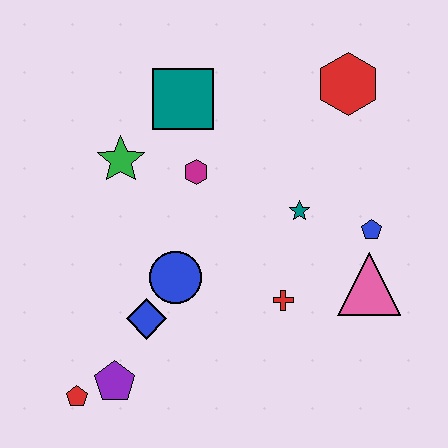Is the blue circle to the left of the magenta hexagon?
Yes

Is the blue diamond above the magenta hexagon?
No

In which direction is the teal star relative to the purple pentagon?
The teal star is to the right of the purple pentagon.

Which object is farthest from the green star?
The pink triangle is farthest from the green star.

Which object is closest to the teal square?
The magenta hexagon is closest to the teal square.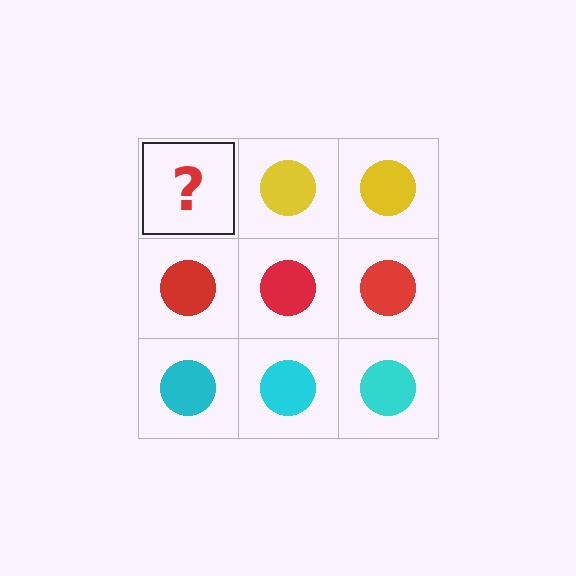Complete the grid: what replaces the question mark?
The question mark should be replaced with a yellow circle.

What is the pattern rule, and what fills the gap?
The rule is that each row has a consistent color. The gap should be filled with a yellow circle.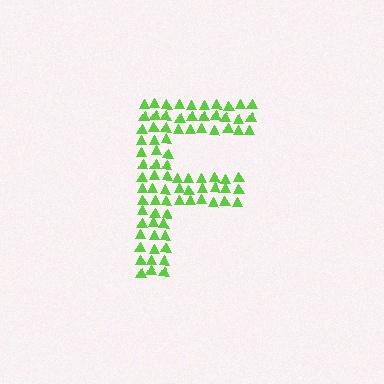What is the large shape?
The large shape is the letter F.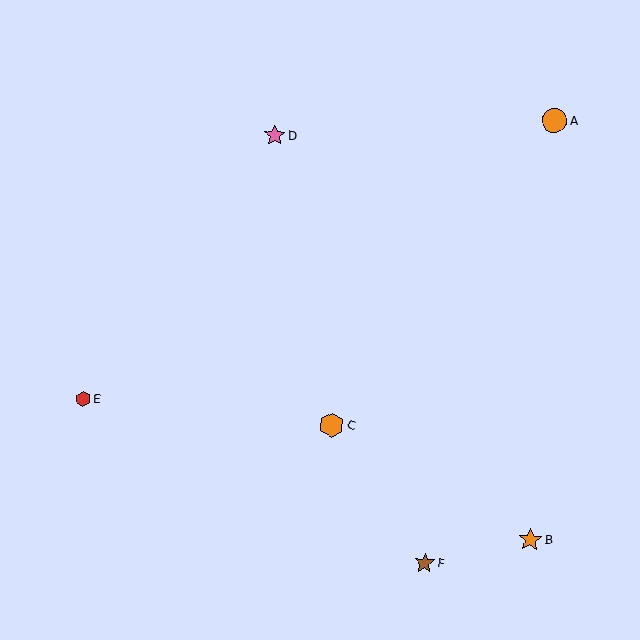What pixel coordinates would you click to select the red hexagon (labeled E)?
Click at (83, 399) to select the red hexagon E.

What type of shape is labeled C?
Shape C is an orange hexagon.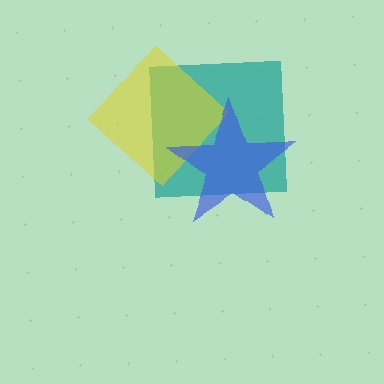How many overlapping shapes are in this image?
There are 3 overlapping shapes in the image.